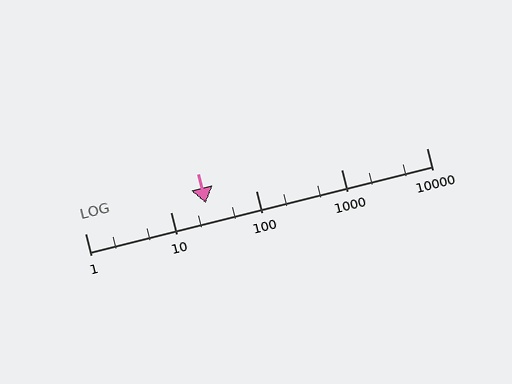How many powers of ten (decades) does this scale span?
The scale spans 4 decades, from 1 to 10000.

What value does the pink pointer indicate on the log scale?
The pointer indicates approximately 26.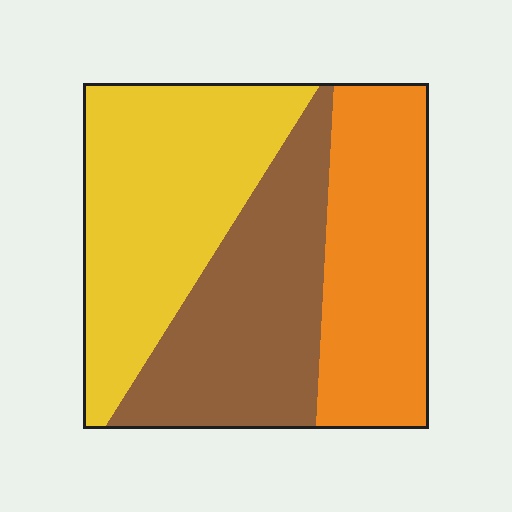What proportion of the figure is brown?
Brown covers roughly 30% of the figure.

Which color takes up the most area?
Yellow, at roughly 35%.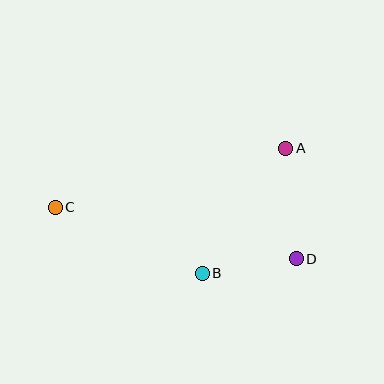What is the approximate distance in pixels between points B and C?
The distance between B and C is approximately 161 pixels.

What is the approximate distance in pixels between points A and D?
The distance between A and D is approximately 111 pixels.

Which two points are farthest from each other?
Points C and D are farthest from each other.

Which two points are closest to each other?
Points B and D are closest to each other.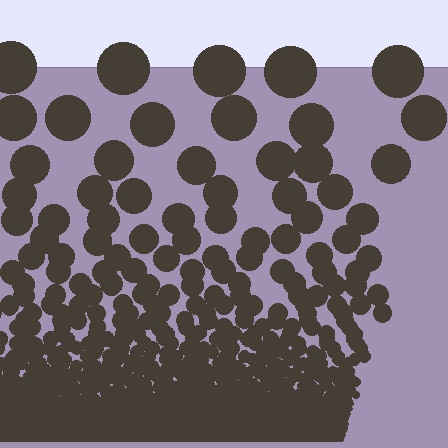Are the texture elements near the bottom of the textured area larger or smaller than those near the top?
Smaller. The gradient is inverted — elements near the bottom are smaller and denser.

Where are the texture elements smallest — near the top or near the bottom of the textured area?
Near the bottom.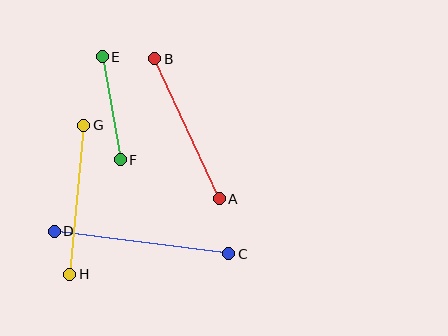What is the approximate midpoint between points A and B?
The midpoint is at approximately (187, 129) pixels.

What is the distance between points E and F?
The distance is approximately 105 pixels.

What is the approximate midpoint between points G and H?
The midpoint is at approximately (77, 200) pixels.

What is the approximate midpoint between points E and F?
The midpoint is at approximately (111, 108) pixels.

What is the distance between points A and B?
The distance is approximately 154 pixels.